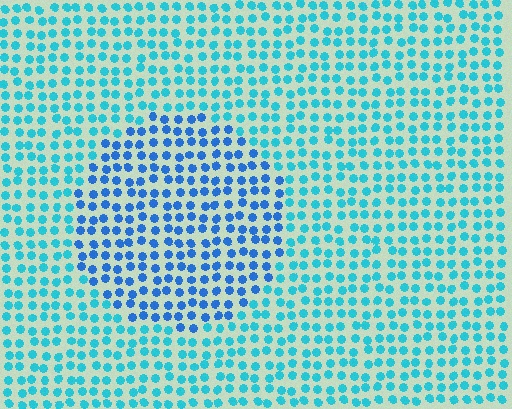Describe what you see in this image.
The image is filled with small cyan elements in a uniform arrangement. A circle-shaped region is visible where the elements are tinted to a slightly different hue, forming a subtle color boundary.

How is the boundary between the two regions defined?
The boundary is defined purely by a slight shift in hue (about 30 degrees). Spacing, size, and orientation are identical on both sides.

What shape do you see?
I see a circle.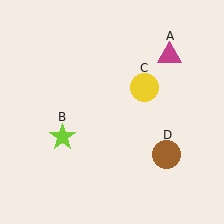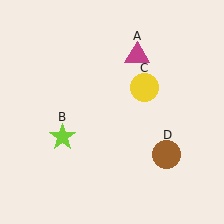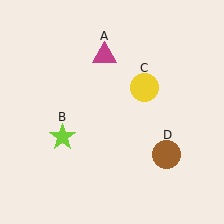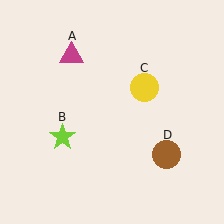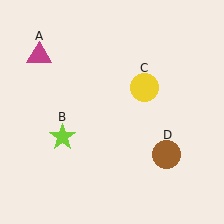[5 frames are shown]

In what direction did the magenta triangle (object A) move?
The magenta triangle (object A) moved left.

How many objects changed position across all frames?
1 object changed position: magenta triangle (object A).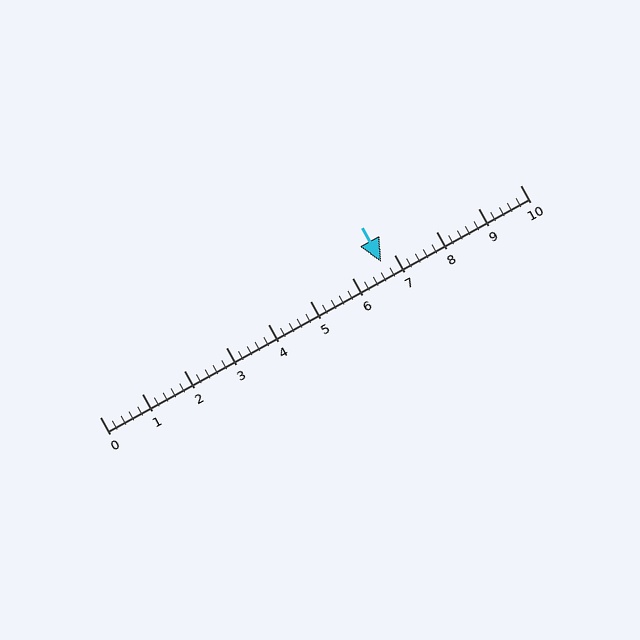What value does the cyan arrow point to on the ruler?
The cyan arrow points to approximately 6.7.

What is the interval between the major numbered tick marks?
The major tick marks are spaced 1 units apart.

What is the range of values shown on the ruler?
The ruler shows values from 0 to 10.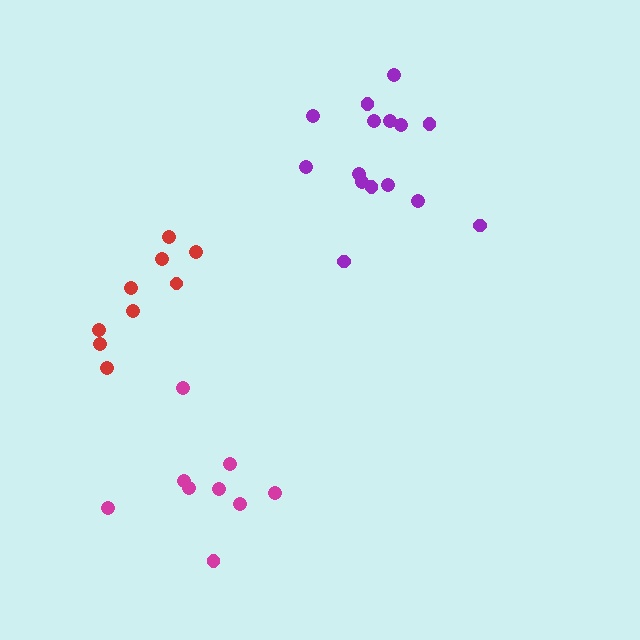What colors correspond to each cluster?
The clusters are colored: red, magenta, purple.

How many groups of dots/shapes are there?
There are 3 groups.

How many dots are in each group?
Group 1: 9 dots, Group 2: 9 dots, Group 3: 15 dots (33 total).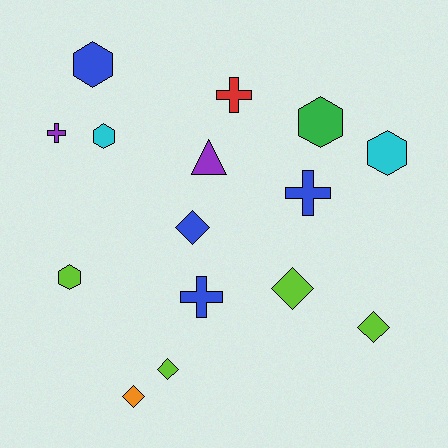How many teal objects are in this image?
There are no teal objects.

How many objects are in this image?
There are 15 objects.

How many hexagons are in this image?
There are 5 hexagons.